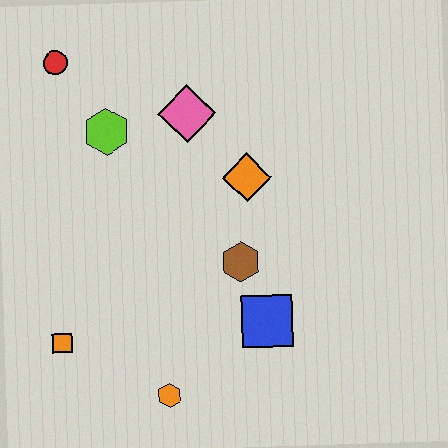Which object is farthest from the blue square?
The red circle is farthest from the blue square.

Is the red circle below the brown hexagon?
No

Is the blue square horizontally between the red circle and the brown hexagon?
No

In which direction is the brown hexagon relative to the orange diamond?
The brown hexagon is below the orange diamond.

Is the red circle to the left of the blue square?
Yes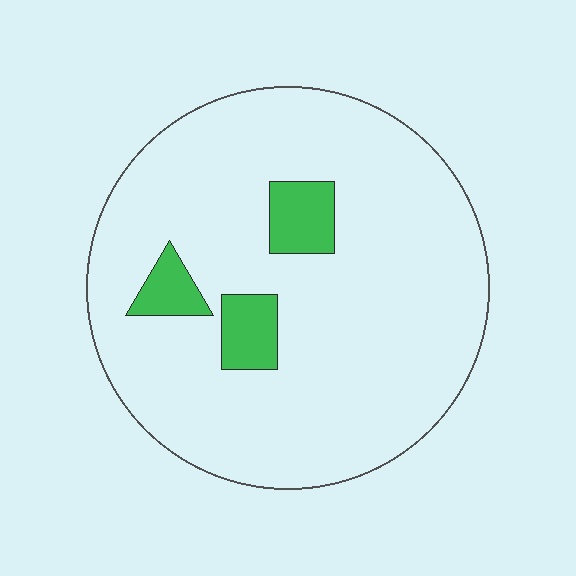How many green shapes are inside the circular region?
3.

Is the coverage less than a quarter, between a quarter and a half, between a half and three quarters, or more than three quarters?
Less than a quarter.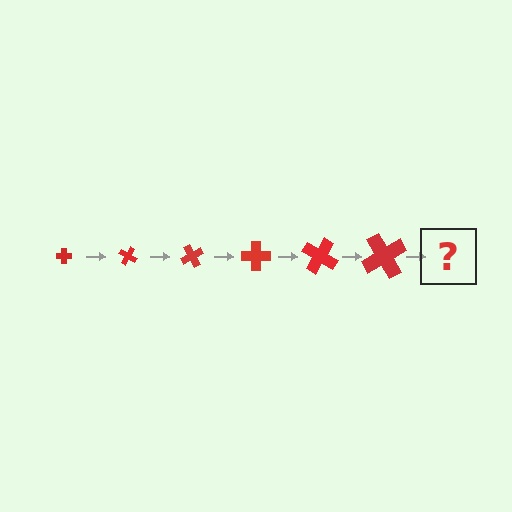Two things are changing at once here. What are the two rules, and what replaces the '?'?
The two rules are that the cross grows larger each step and it rotates 30 degrees each step. The '?' should be a cross, larger than the previous one and rotated 180 degrees from the start.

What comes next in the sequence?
The next element should be a cross, larger than the previous one and rotated 180 degrees from the start.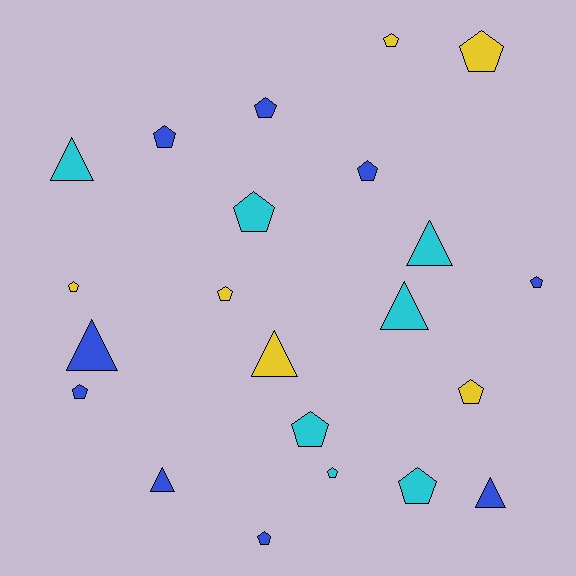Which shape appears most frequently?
Pentagon, with 15 objects.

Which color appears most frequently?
Blue, with 9 objects.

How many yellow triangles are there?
There is 1 yellow triangle.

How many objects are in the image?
There are 22 objects.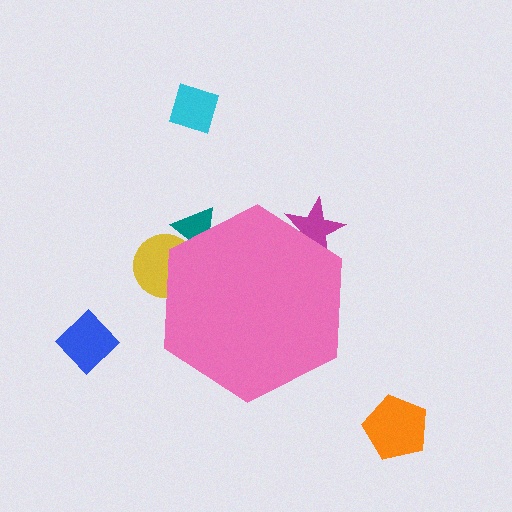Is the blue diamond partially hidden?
No, the blue diamond is fully visible.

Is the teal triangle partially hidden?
Yes, the teal triangle is partially hidden behind the pink hexagon.